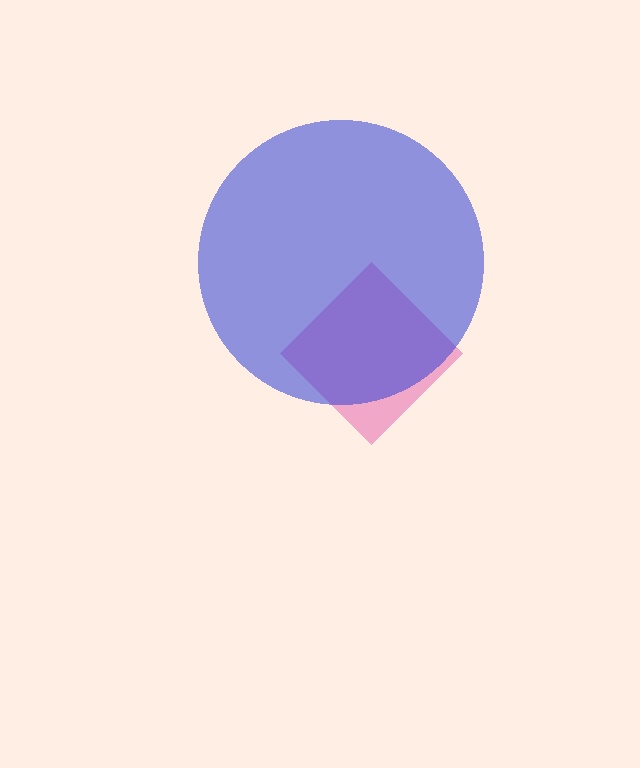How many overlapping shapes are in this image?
There are 2 overlapping shapes in the image.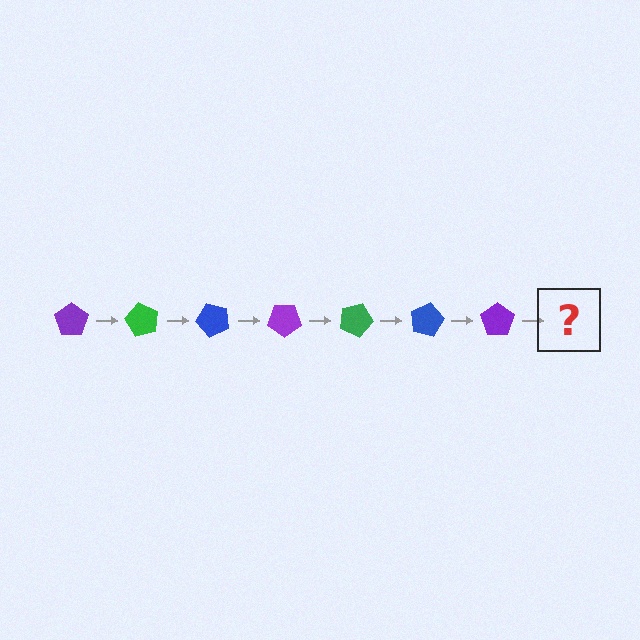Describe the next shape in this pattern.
It should be a green pentagon, rotated 420 degrees from the start.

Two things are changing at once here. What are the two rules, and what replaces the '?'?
The two rules are that it rotates 60 degrees each step and the color cycles through purple, green, and blue. The '?' should be a green pentagon, rotated 420 degrees from the start.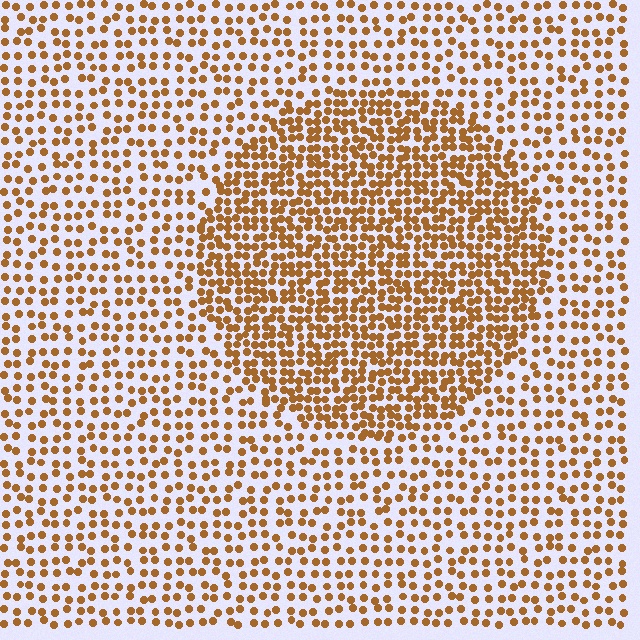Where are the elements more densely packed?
The elements are more densely packed inside the circle boundary.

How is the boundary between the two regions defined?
The boundary is defined by a change in element density (approximately 1.9x ratio). All elements are the same color, size, and shape.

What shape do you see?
I see a circle.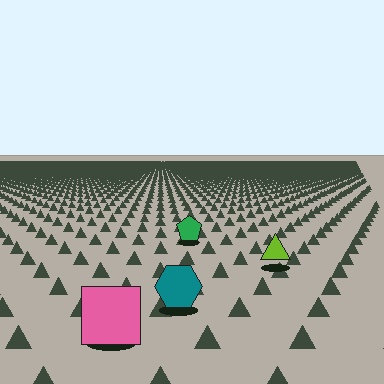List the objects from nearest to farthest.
From nearest to farthest: the pink square, the teal hexagon, the lime triangle, the green pentagon.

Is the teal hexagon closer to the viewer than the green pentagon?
Yes. The teal hexagon is closer — you can tell from the texture gradient: the ground texture is coarser near it.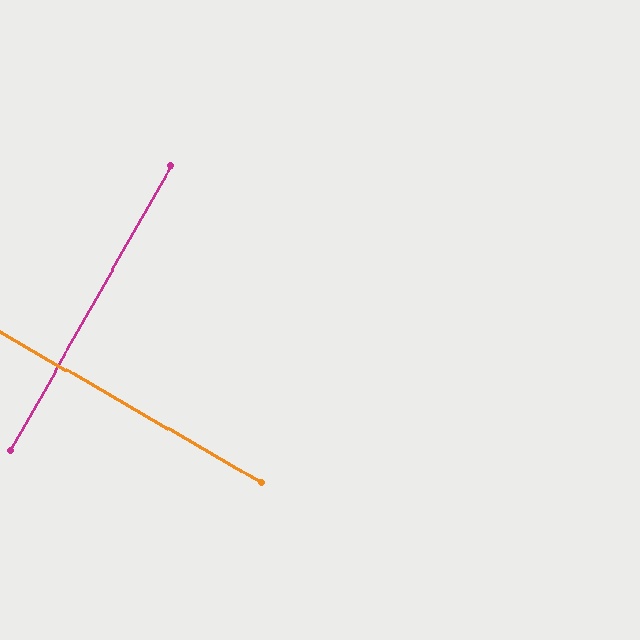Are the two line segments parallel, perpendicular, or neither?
Perpendicular — they meet at approximately 89°.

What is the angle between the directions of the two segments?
Approximately 89 degrees.